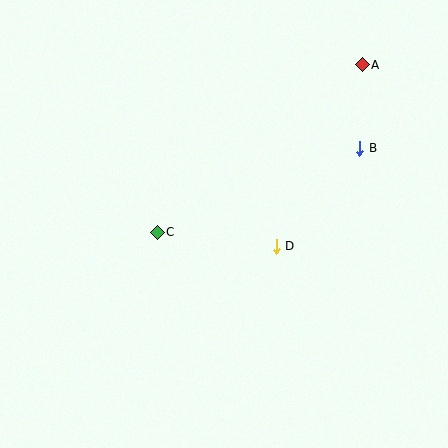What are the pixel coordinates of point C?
Point C is at (157, 232).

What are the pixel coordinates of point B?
Point B is at (360, 148).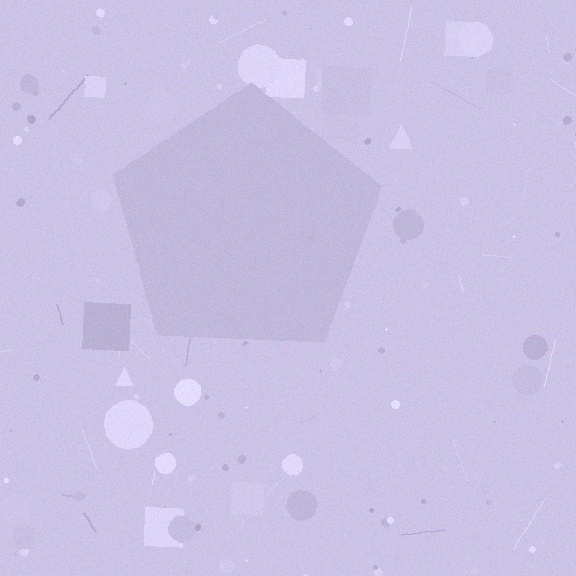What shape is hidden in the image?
A pentagon is hidden in the image.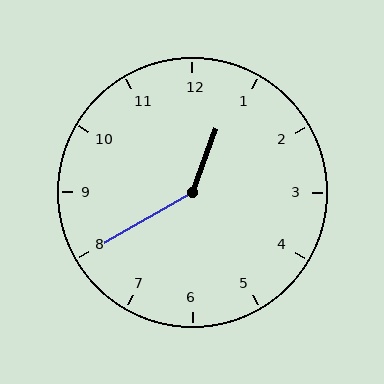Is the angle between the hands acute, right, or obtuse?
It is obtuse.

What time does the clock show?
12:40.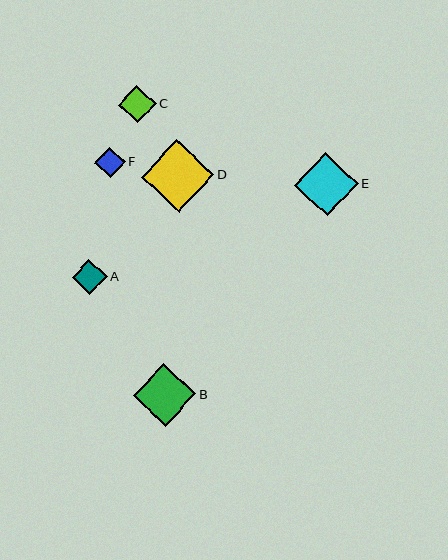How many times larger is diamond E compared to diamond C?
Diamond E is approximately 1.7 times the size of diamond C.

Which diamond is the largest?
Diamond D is the largest with a size of approximately 73 pixels.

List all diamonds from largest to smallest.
From largest to smallest: D, E, B, C, A, F.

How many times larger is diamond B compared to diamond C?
Diamond B is approximately 1.7 times the size of diamond C.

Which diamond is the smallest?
Diamond F is the smallest with a size of approximately 30 pixels.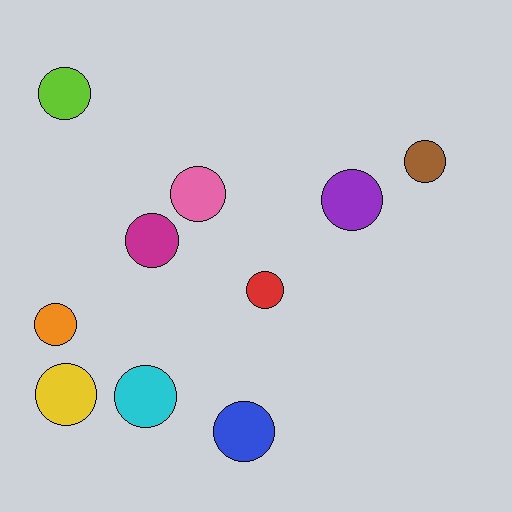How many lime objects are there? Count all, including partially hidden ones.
There is 1 lime object.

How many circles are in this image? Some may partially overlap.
There are 10 circles.